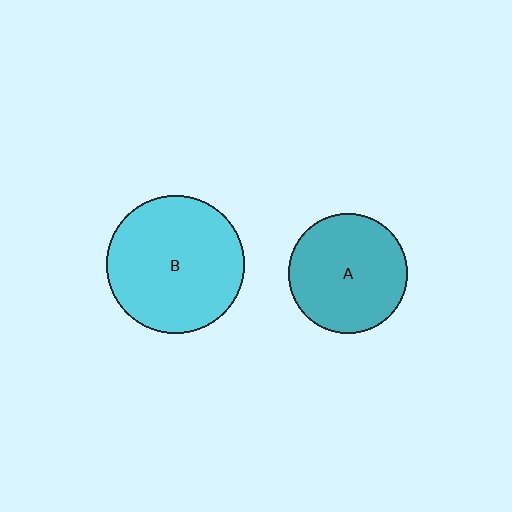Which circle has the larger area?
Circle B (cyan).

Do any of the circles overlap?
No, none of the circles overlap.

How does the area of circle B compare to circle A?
Approximately 1.3 times.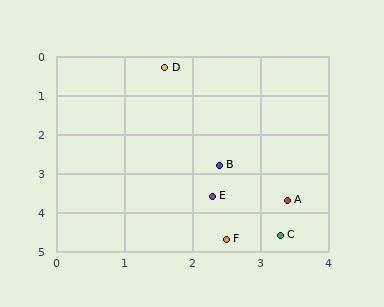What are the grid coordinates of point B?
Point B is at approximately (2.4, 2.8).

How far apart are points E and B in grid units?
Points E and B are about 0.8 grid units apart.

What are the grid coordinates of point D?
Point D is at approximately (1.6, 0.3).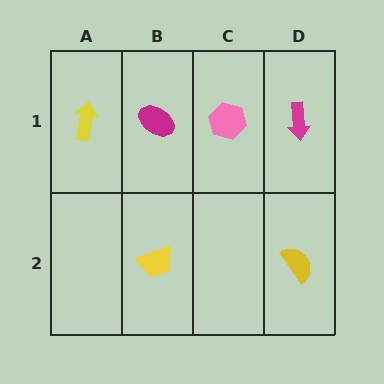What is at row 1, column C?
A pink hexagon.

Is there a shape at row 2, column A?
No, that cell is empty.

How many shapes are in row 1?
4 shapes.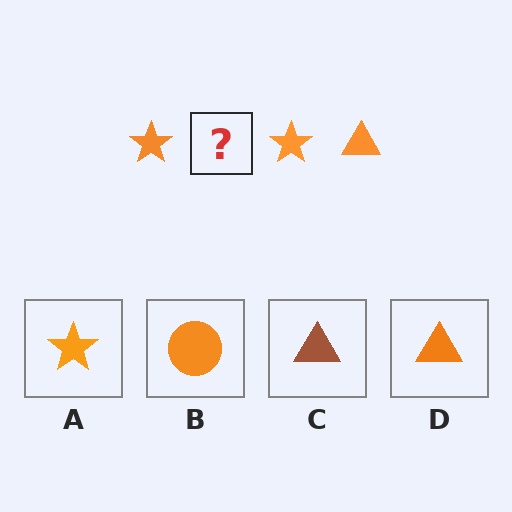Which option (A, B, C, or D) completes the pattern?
D.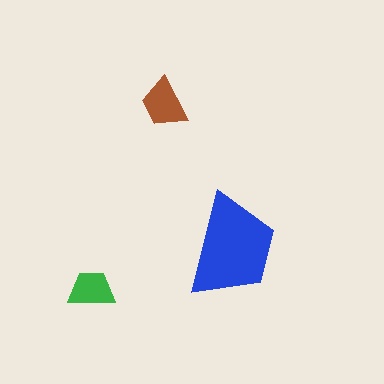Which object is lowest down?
The green trapezoid is bottommost.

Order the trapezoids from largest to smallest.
the blue one, the brown one, the green one.